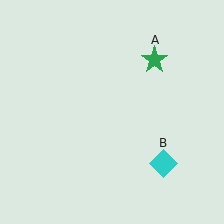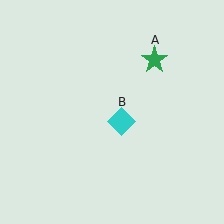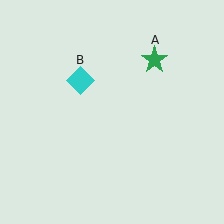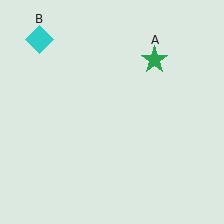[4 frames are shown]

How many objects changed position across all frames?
1 object changed position: cyan diamond (object B).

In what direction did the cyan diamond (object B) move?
The cyan diamond (object B) moved up and to the left.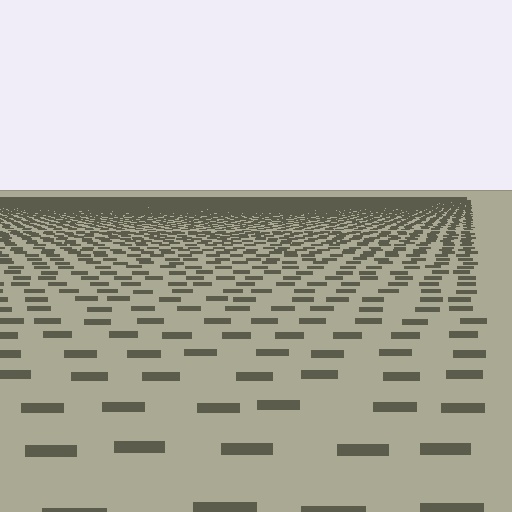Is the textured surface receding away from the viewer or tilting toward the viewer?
The surface is receding away from the viewer. Texture elements get smaller and denser toward the top.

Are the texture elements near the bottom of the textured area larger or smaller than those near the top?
Larger. Near the bottom, elements are closer to the viewer and appear at a bigger on-screen size.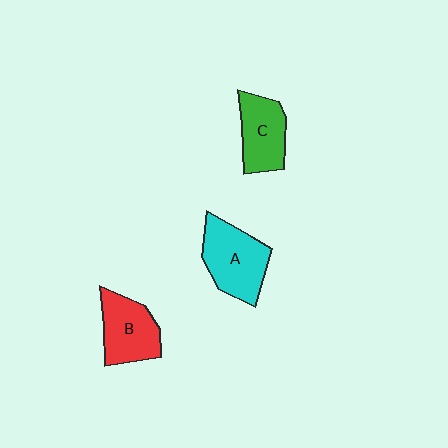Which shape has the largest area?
Shape A (cyan).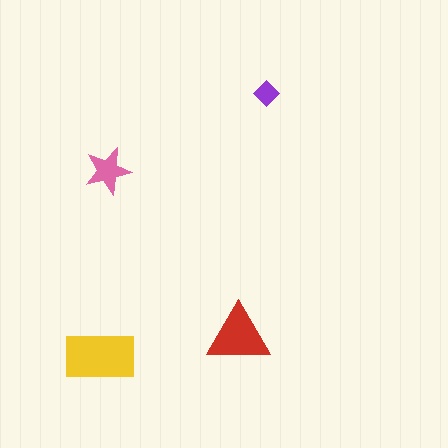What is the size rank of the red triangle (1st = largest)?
2nd.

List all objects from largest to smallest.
The yellow rectangle, the red triangle, the pink star, the purple diamond.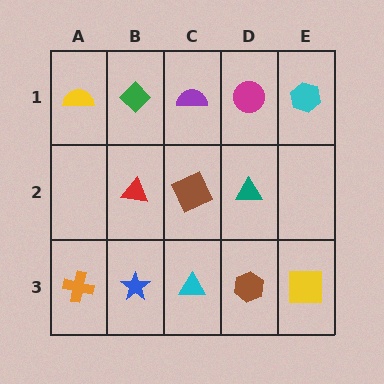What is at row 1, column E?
A cyan hexagon.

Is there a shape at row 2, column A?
No, that cell is empty.